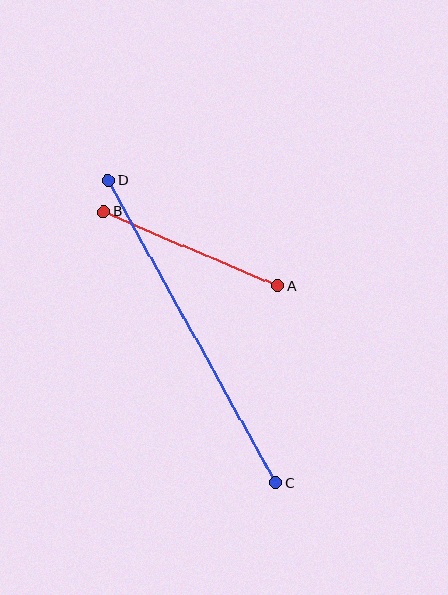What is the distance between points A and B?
The distance is approximately 189 pixels.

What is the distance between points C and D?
The distance is approximately 346 pixels.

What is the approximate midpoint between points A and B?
The midpoint is at approximately (191, 249) pixels.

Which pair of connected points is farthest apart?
Points C and D are farthest apart.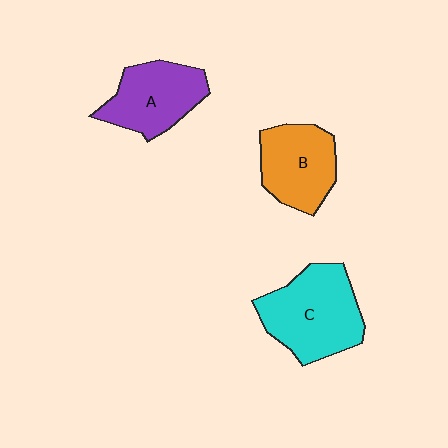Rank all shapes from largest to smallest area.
From largest to smallest: C (cyan), A (purple), B (orange).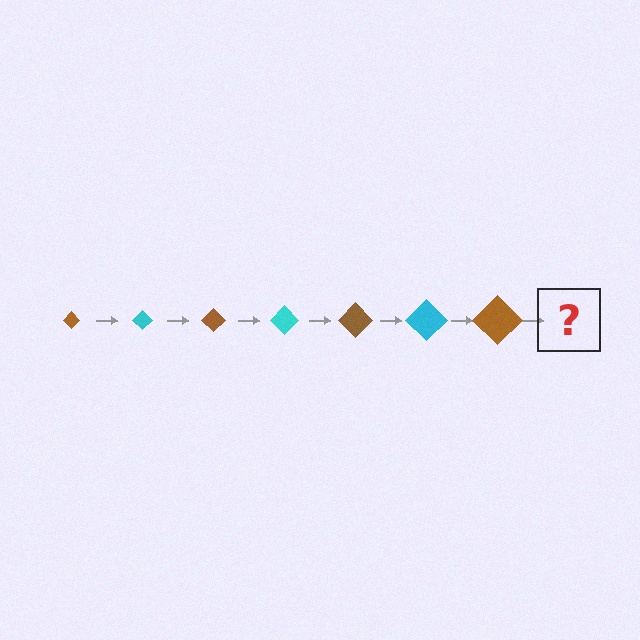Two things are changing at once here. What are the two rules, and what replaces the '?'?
The two rules are that the diamond grows larger each step and the color cycles through brown and cyan. The '?' should be a cyan diamond, larger than the previous one.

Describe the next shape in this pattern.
It should be a cyan diamond, larger than the previous one.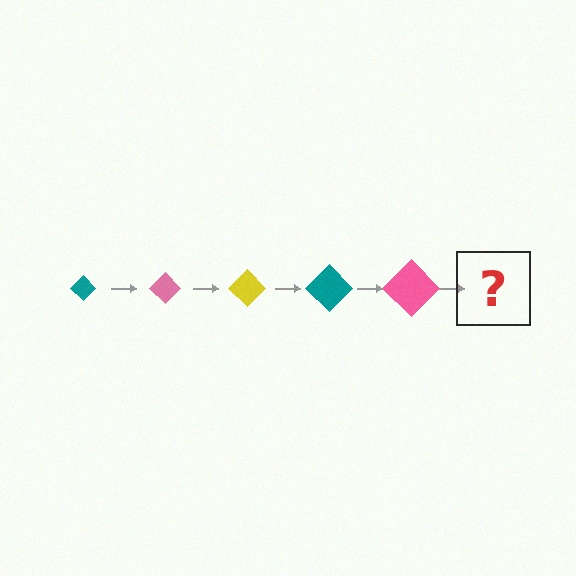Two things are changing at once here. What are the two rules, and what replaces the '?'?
The two rules are that the diamond grows larger each step and the color cycles through teal, pink, and yellow. The '?' should be a yellow diamond, larger than the previous one.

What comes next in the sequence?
The next element should be a yellow diamond, larger than the previous one.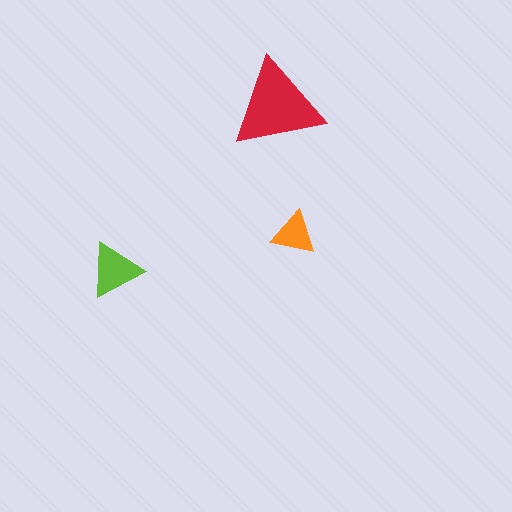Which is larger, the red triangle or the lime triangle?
The red one.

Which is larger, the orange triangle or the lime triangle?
The lime one.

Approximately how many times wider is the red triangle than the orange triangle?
About 2 times wider.